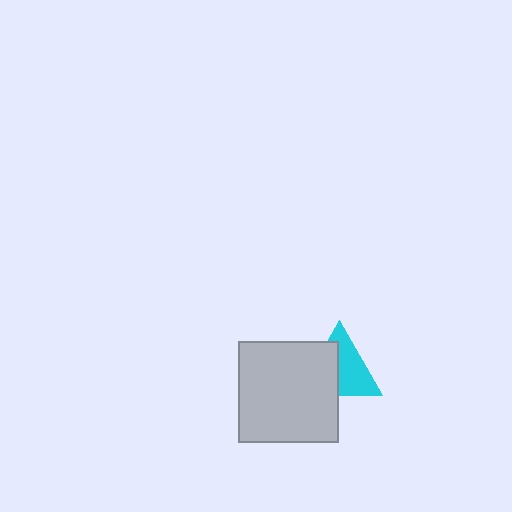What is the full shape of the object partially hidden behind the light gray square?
The partially hidden object is a cyan triangle.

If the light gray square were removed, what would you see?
You would see the complete cyan triangle.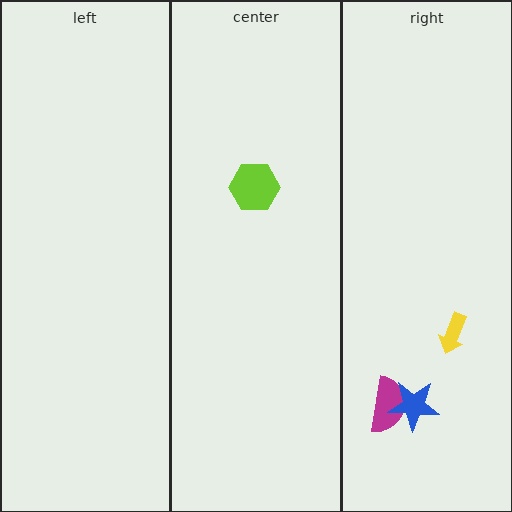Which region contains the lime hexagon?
The center region.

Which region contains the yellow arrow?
The right region.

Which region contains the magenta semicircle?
The right region.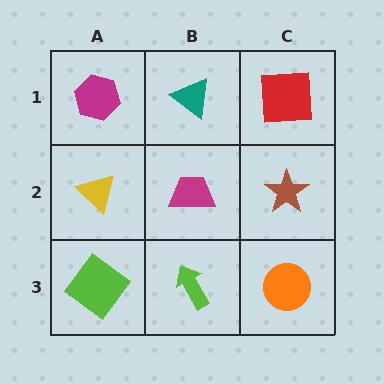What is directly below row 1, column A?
A yellow triangle.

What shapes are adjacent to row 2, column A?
A magenta hexagon (row 1, column A), a lime diamond (row 3, column A), a magenta trapezoid (row 2, column B).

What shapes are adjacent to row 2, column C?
A red square (row 1, column C), an orange circle (row 3, column C), a magenta trapezoid (row 2, column B).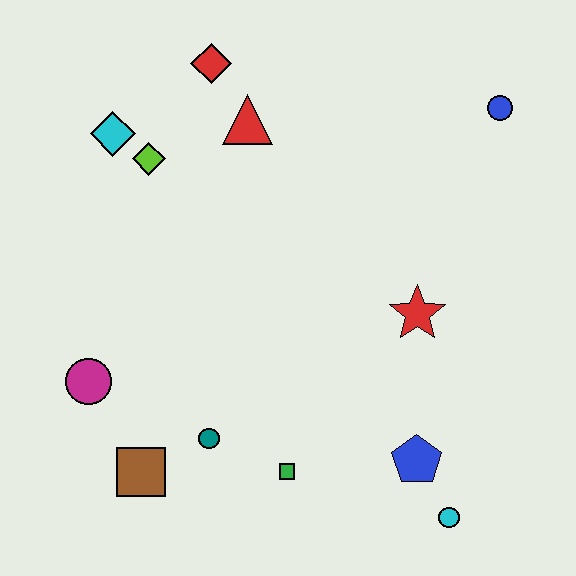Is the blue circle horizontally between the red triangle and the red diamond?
No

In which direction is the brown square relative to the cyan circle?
The brown square is to the left of the cyan circle.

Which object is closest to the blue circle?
The red star is closest to the blue circle.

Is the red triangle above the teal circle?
Yes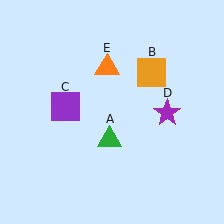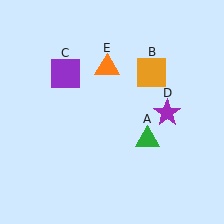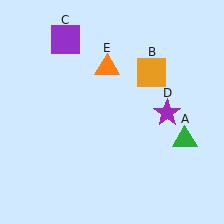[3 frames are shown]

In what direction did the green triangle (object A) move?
The green triangle (object A) moved right.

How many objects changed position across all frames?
2 objects changed position: green triangle (object A), purple square (object C).